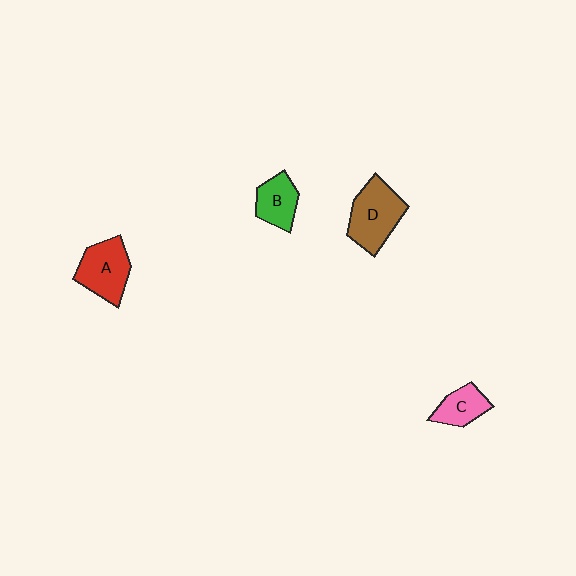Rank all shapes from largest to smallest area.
From largest to smallest: D (brown), A (red), B (green), C (pink).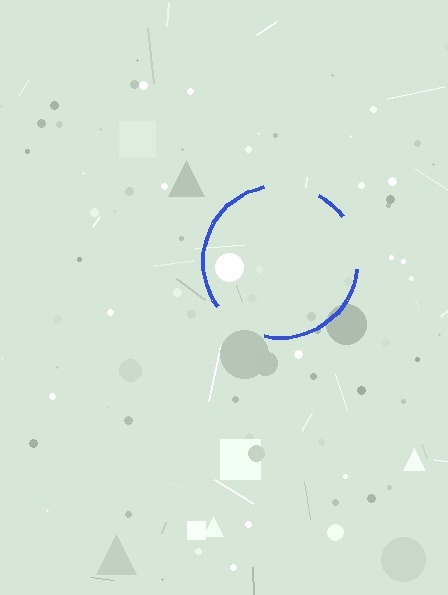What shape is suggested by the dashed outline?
The dashed outline suggests a circle.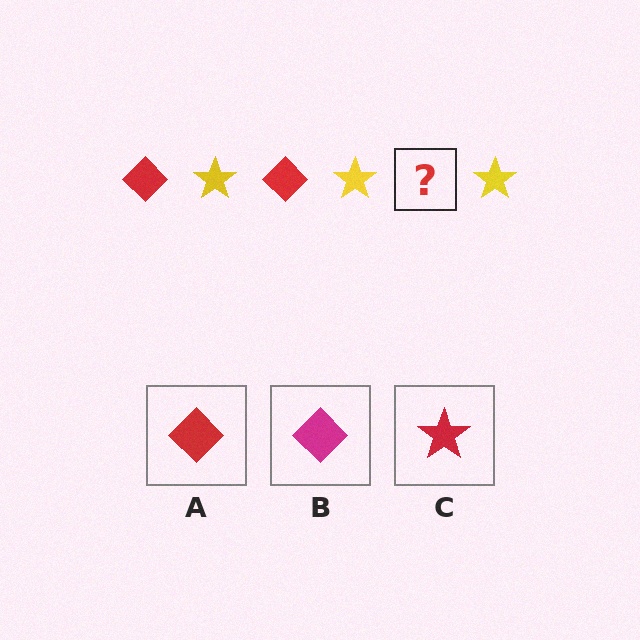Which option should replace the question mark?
Option A.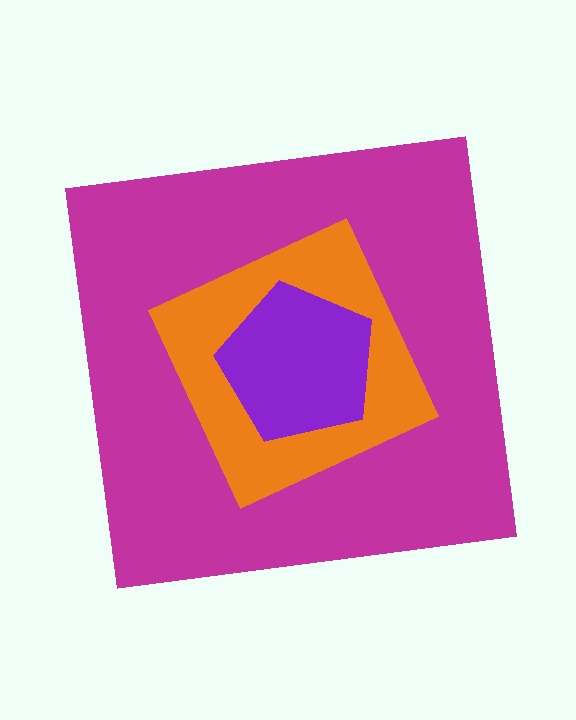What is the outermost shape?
The magenta square.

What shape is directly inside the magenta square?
The orange diamond.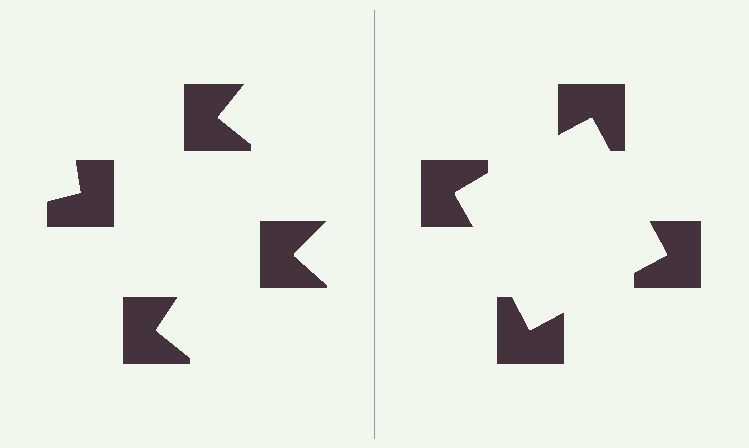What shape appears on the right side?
An illusory square.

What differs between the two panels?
The notched squares are positioned identically on both sides; only the wedge orientations differ. On the right they align to a square; on the left they are misaligned.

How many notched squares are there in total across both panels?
8 — 4 on each side.